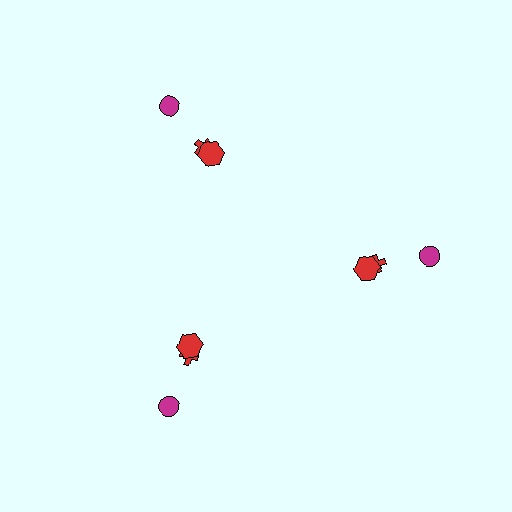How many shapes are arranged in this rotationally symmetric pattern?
There are 9 shapes, arranged in 3 groups of 3.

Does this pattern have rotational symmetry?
Yes, this pattern has 3-fold rotational symmetry. It looks the same after rotating 120 degrees around the center.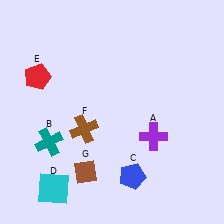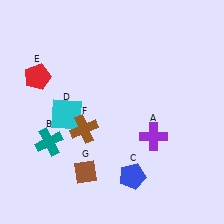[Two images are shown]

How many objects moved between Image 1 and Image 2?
1 object moved between the two images.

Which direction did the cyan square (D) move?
The cyan square (D) moved up.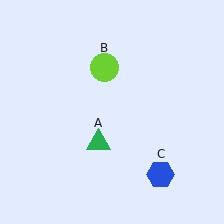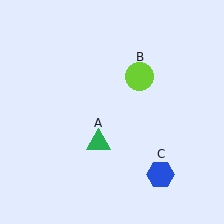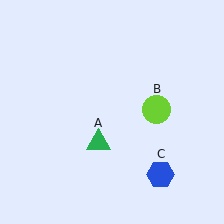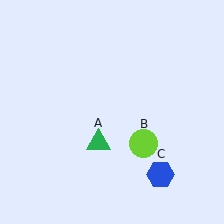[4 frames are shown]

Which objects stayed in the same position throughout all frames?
Green triangle (object A) and blue hexagon (object C) remained stationary.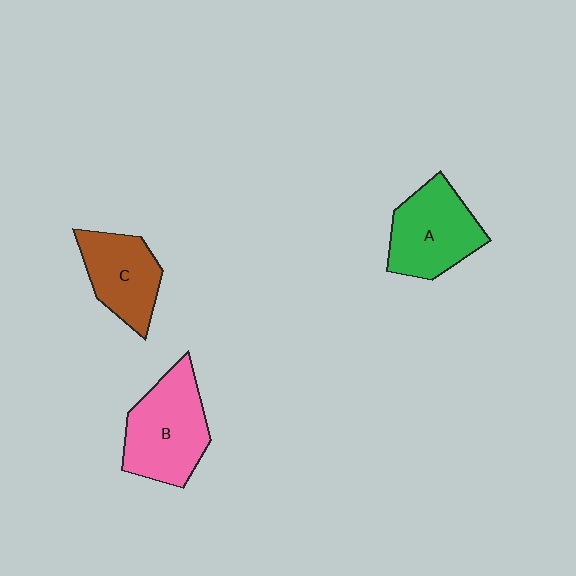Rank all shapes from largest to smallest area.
From largest to smallest: B (pink), A (green), C (brown).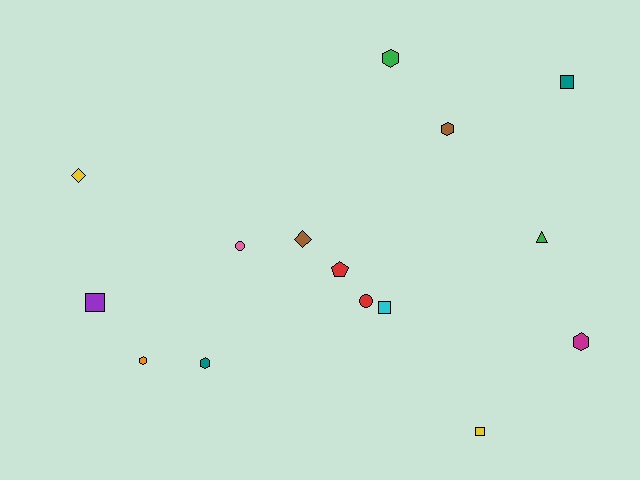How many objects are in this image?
There are 15 objects.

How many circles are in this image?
There are 2 circles.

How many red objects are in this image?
There are 2 red objects.